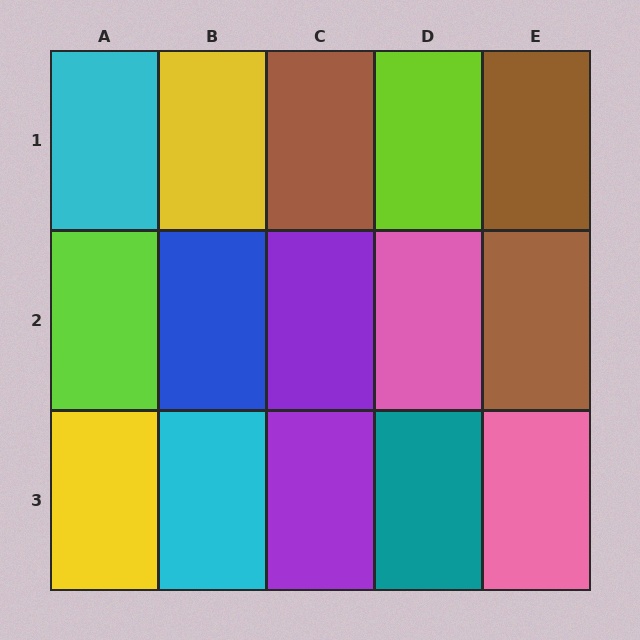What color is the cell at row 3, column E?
Pink.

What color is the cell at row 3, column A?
Yellow.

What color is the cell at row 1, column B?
Yellow.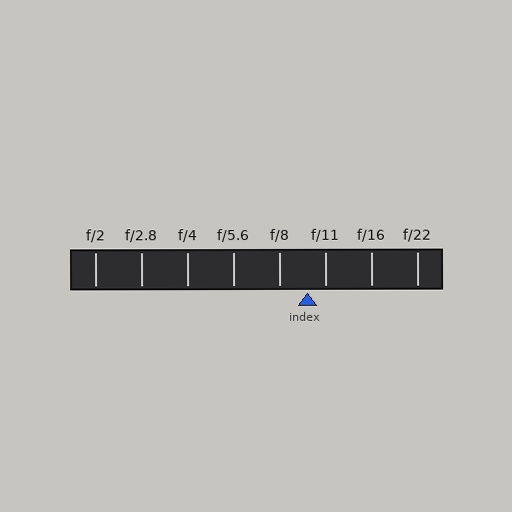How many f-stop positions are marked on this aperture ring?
There are 8 f-stop positions marked.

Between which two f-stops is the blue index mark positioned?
The index mark is between f/8 and f/11.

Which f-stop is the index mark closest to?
The index mark is closest to f/11.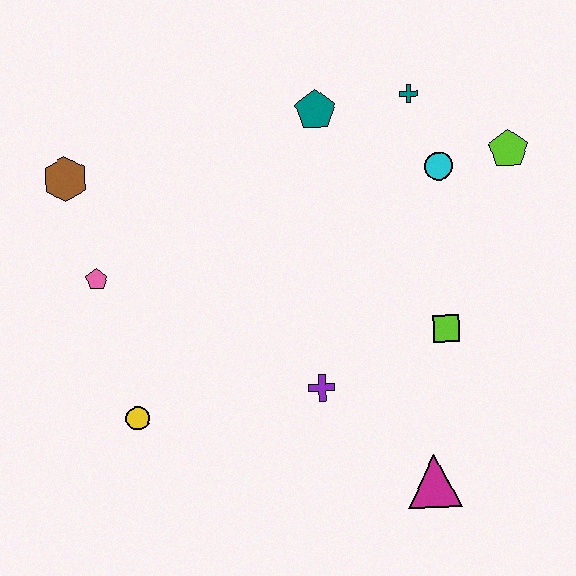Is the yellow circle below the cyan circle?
Yes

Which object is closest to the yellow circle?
The pink pentagon is closest to the yellow circle.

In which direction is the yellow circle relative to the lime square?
The yellow circle is to the left of the lime square.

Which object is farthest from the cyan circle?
The yellow circle is farthest from the cyan circle.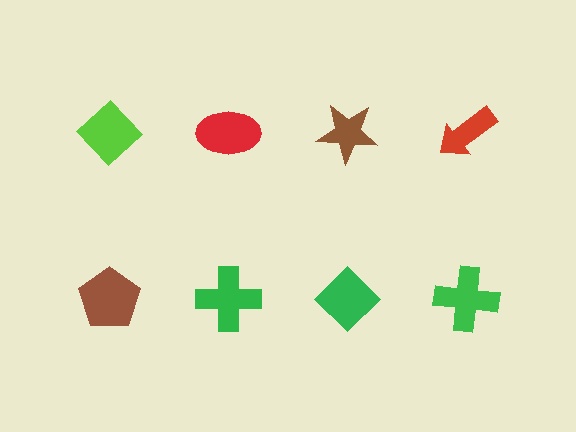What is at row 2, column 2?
A green cross.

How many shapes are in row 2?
4 shapes.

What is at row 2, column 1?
A brown pentagon.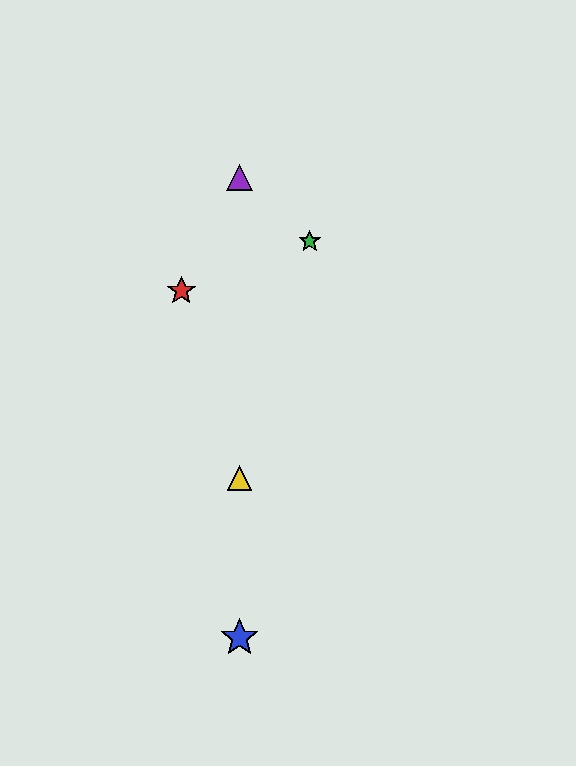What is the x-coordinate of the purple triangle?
The purple triangle is at x≈239.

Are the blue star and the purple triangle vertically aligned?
Yes, both are at x≈239.